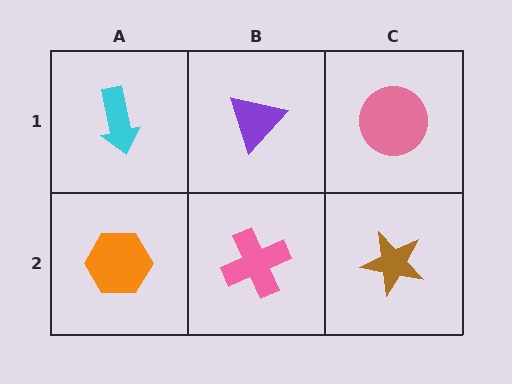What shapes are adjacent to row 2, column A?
A cyan arrow (row 1, column A), a pink cross (row 2, column B).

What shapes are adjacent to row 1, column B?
A pink cross (row 2, column B), a cyan arrow (row 1, column A), a pink circle (row 1, column C).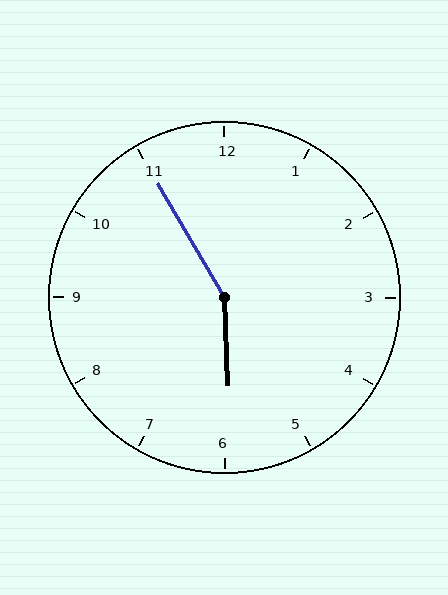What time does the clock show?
5:55.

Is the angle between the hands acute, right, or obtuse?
It is obtuse.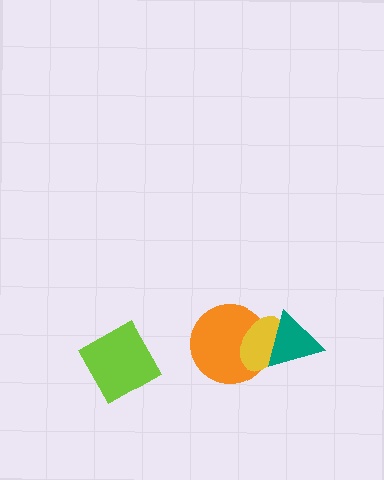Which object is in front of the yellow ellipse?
The teal triangle is in front of the yellow ellipse.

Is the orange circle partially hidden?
Yes, it is partially covered by another shape.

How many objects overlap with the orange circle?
2 objects overlap with the orange circle.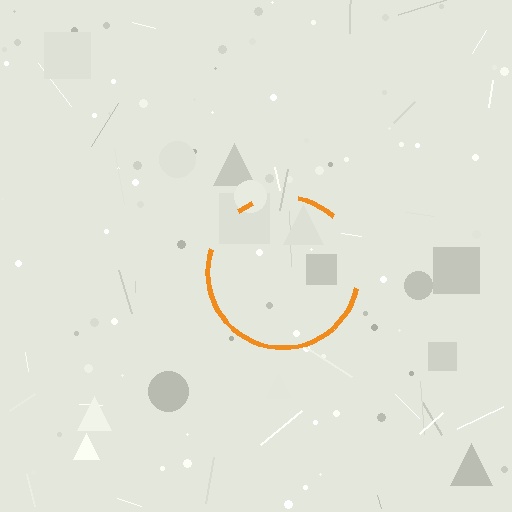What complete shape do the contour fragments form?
The contour fragments form a circle.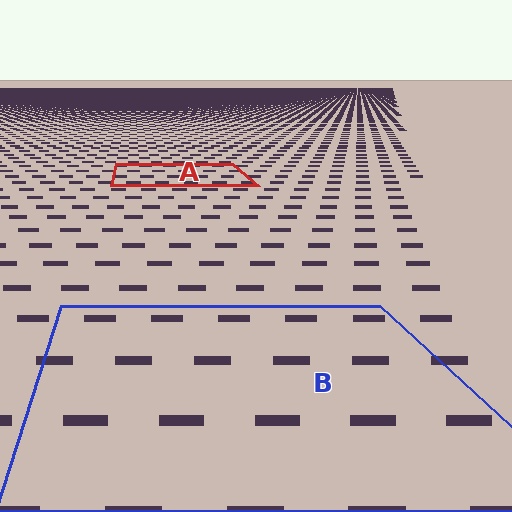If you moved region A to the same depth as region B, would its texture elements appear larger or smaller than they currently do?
They would appear larger. At a closer depth, the same texture elements are projected at a bigger on-screen size.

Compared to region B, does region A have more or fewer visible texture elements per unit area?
Region A has more texture elements per unit area — they are packed more densely because it is farther away.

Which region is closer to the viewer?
Region B is closer. The texture elements there are larger and more spread out.